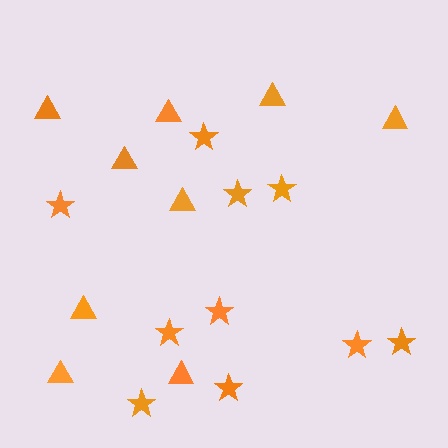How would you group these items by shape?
There are 2 groups: one group of triangles (9) and one group of stars (10).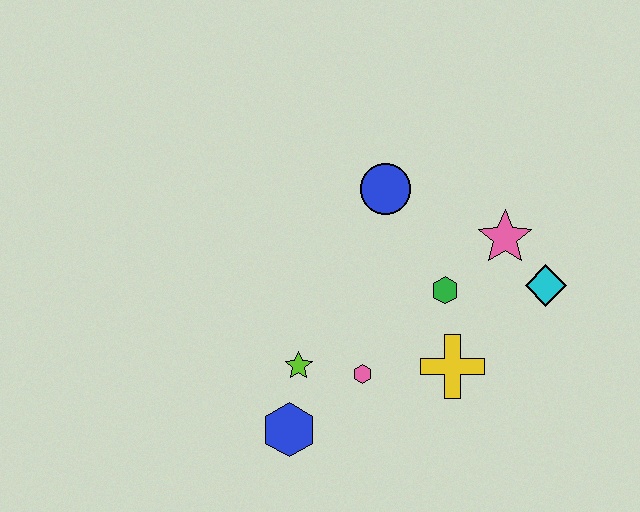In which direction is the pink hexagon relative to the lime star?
The pink hexagon is to the right of the lime star.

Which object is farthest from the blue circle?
The blue hexagon is farthest from the blue circle.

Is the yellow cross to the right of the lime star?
Yes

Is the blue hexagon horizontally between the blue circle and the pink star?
No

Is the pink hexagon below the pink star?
Yes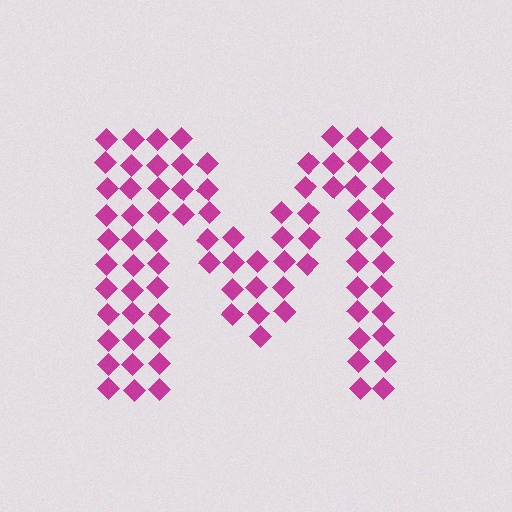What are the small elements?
The small elements are diamonds.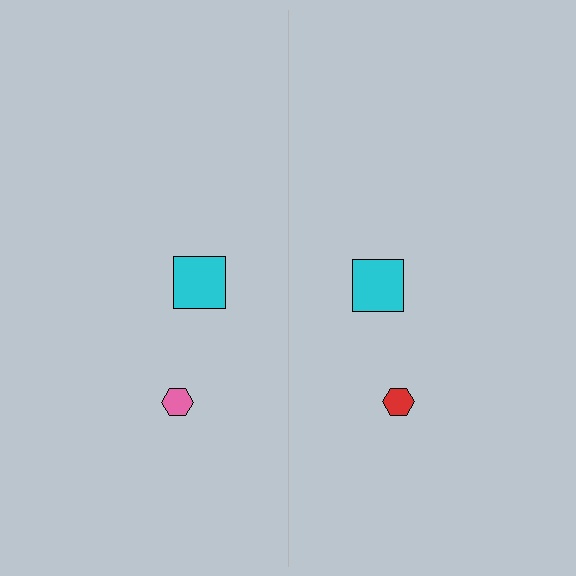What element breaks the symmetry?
The red hexagon on the right side breaks the symmetry — its mirror counterpart is pink.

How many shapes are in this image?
There are 4 shapes in this image.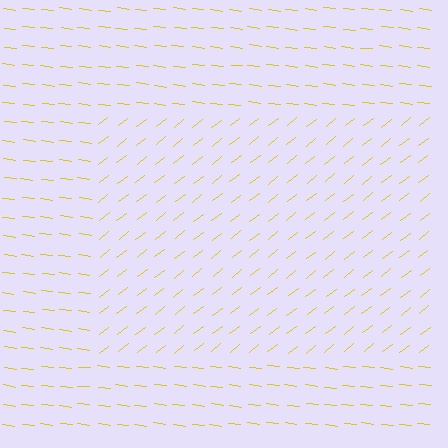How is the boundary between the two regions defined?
The boundary is defined purely by a change in line orientation (approximately 45 degrees difference). All lines are the same color and thickness.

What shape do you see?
I see a rectangle.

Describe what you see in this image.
The image is filled with small yellow line segments. A rectangle region in the image has lines oriented differently from the surrounding lines, creating a visible texture boundary.